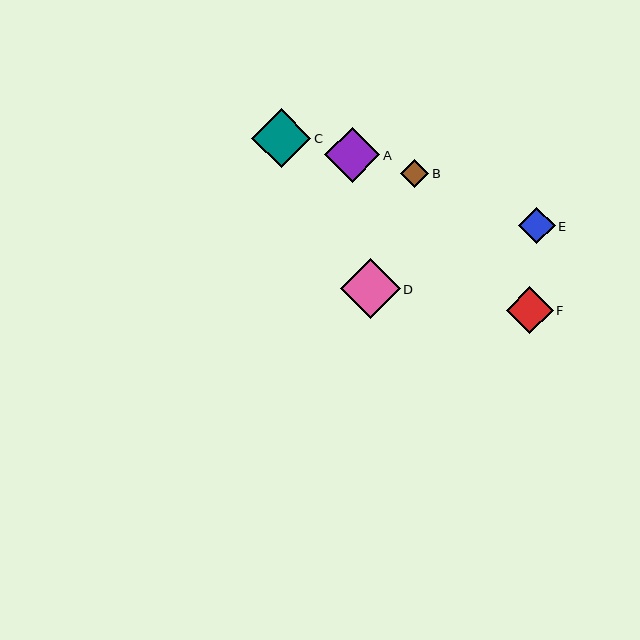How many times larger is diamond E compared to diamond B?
Diamond E is approximately 1.3 times the size of diamond B.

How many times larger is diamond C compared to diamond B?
Diamond C is approximately 2.1 times the size of diamond B.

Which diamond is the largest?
Diamond D is the largest with a size of approximately 60 pixels.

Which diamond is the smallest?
Diamond B is the smallest with a size of approximately 28 pixels.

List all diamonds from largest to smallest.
From largest to smallest: D, C, A, F, E, B.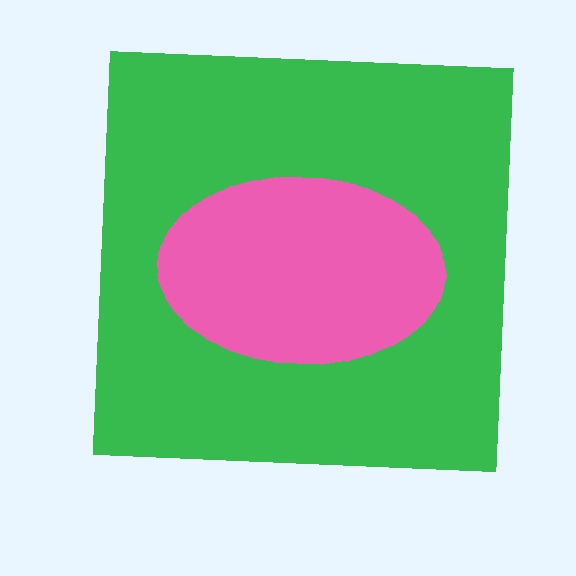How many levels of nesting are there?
2.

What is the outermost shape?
The green square.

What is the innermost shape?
The pink ellipse.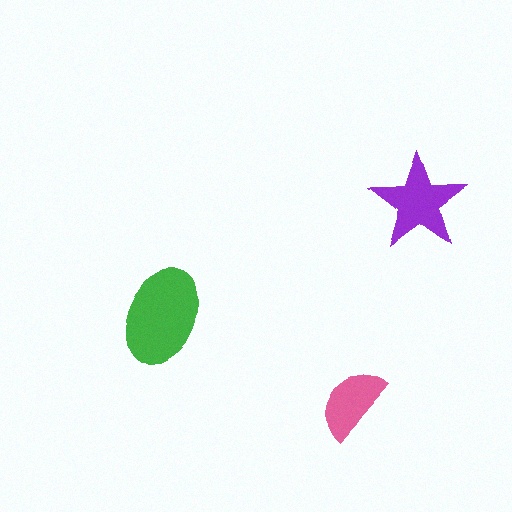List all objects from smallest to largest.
The pink semicircle, the purple star, the green ellipse.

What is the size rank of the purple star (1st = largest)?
2nd.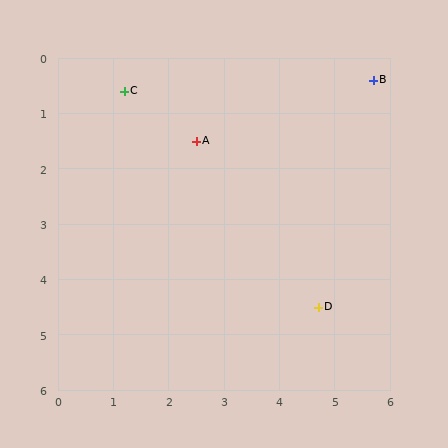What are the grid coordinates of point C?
Point C is at approximately (1.2, 0.6).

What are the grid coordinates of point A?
Point A is at approximately (2.5, 1.5).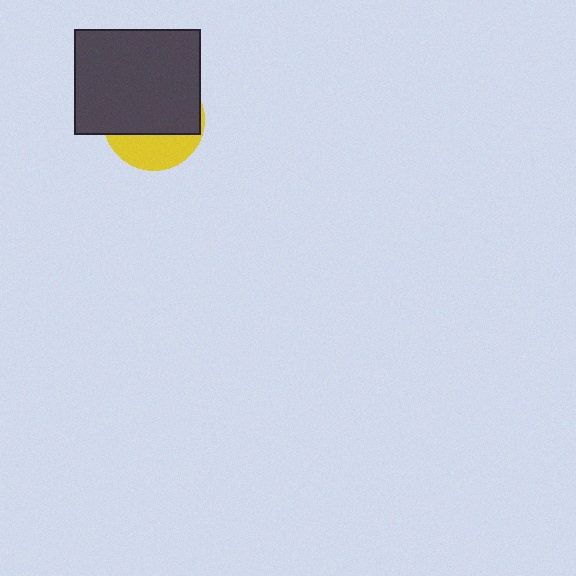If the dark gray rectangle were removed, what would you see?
You would see the complete yellow circle.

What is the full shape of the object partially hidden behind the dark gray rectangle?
The partially hidden object is a yellow circle.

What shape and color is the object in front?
The object in front is a dark gray rectangle.